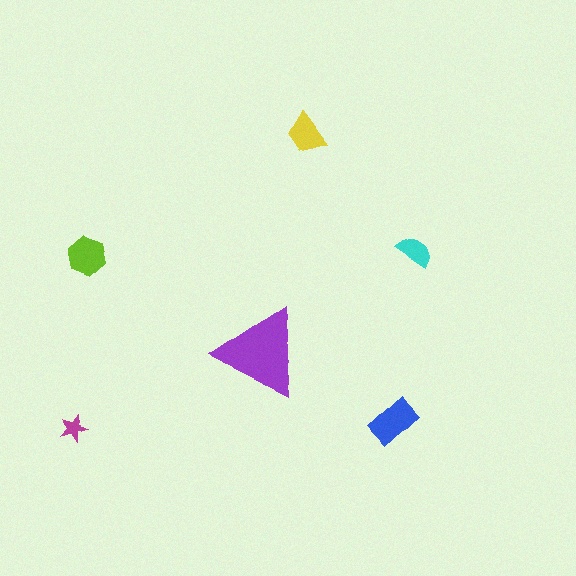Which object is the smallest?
The magenta star.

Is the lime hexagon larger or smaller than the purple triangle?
Smaller.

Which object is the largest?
The purple triangle.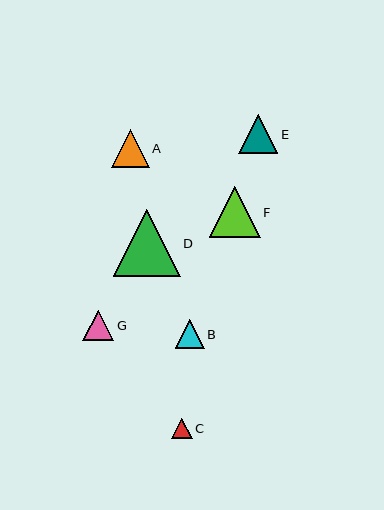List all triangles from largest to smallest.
From largest to smallest: D, F, E, A, G, B, C.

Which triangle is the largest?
Triangle D is the largest with a size of approximately 67 pixels.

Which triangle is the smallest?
Triangle C is the smallest with a size of approximately 21 pixels.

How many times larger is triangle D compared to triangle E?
Triangle D is approximately 1.7 times the size of triangle E.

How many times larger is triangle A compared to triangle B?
Triangle A is approximately 1.3 times the size of triangle B.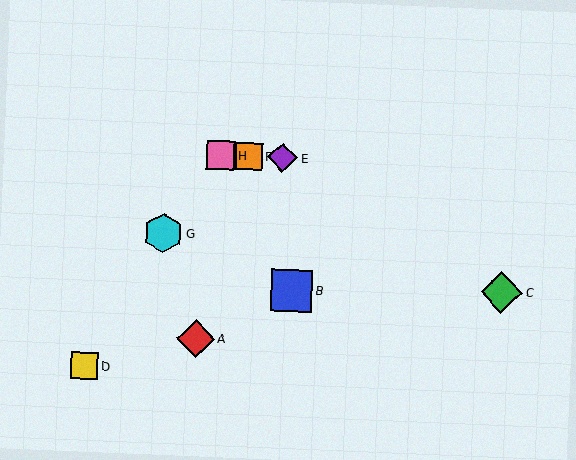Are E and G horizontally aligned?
No, E is at y≈158 and G is at y≈233.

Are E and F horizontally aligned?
Yes, both are at y≈158.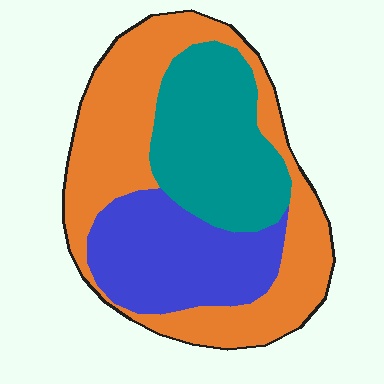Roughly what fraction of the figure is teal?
Teal covers roughly 30% of the figure.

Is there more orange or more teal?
Orange.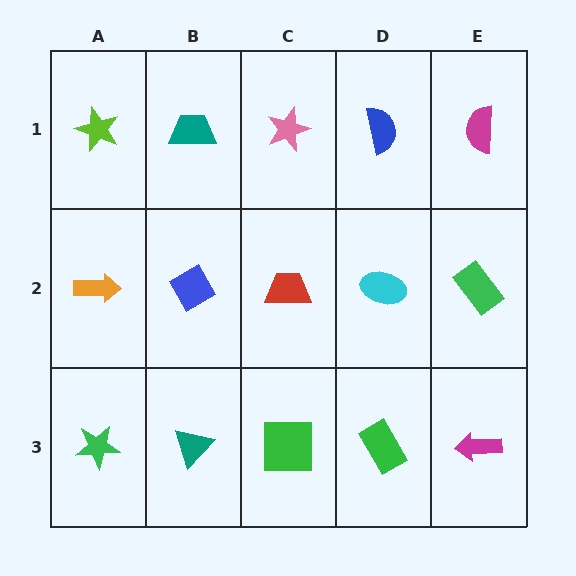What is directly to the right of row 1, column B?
A pink star.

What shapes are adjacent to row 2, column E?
A magenta semicircle (row 1, column E), a magenta arrow (row 3, column E), a cyan ellipse (row 2, column D).